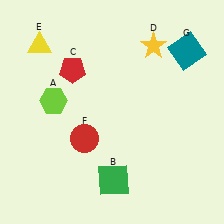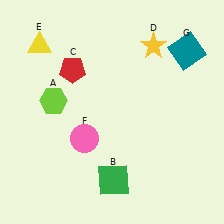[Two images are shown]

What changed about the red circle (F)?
In Image 1, F is red. In Image 2, it changed to pink.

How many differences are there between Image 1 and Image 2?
There is 1 difference between the two images.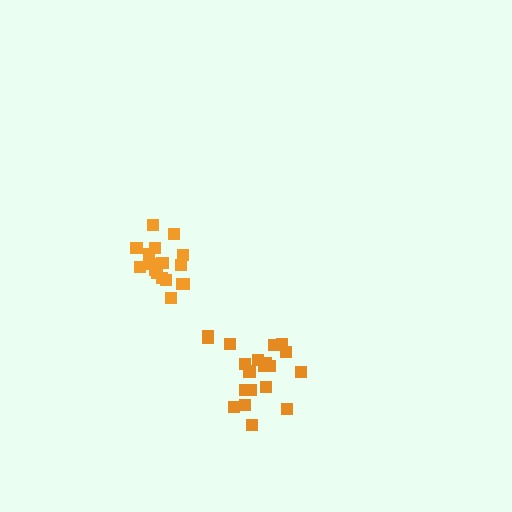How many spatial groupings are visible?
There are 2 spatial groupings.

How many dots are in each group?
Group 1: 20 dots, Group 2: 17 dots (37 total).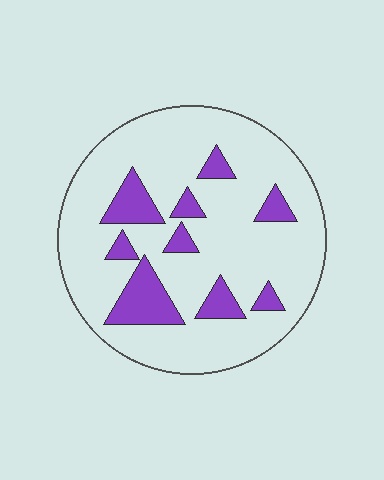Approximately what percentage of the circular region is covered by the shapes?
Approximately 20%.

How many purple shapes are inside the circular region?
9.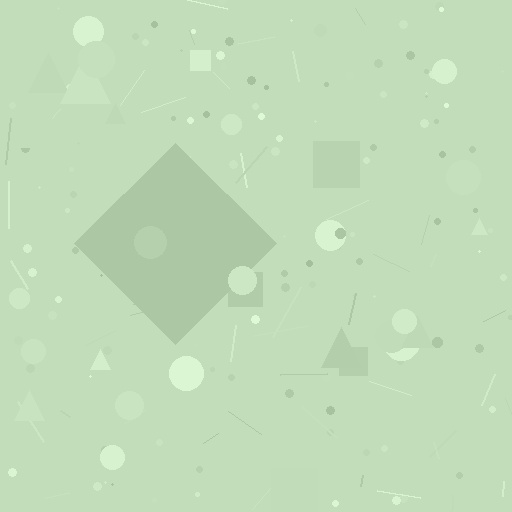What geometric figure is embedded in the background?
A diamond is embedded in the background.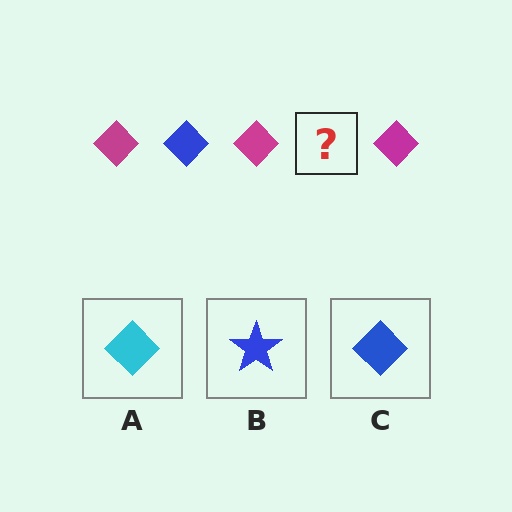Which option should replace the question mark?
Option C.